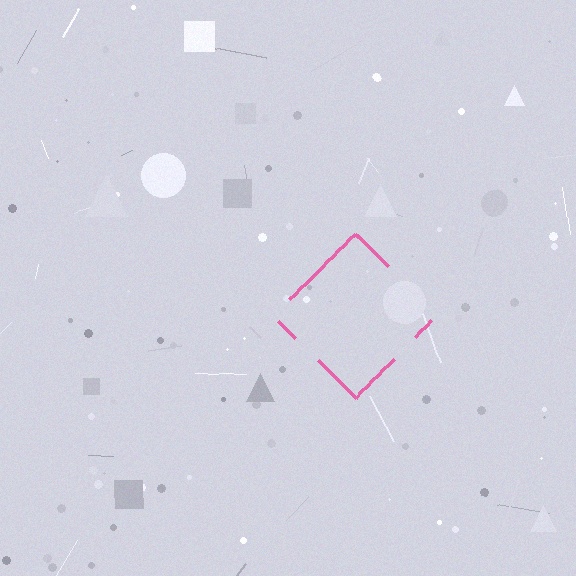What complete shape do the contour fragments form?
The contour fragments form a diamond.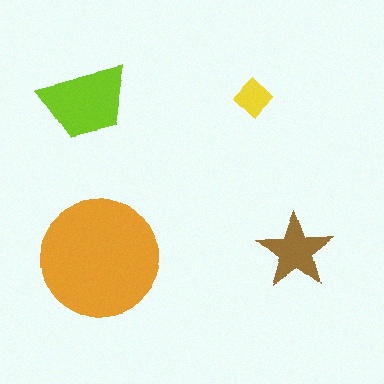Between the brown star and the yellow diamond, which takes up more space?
The brown star.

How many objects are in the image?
There are 4 objects in the image.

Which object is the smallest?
The yellow diamond.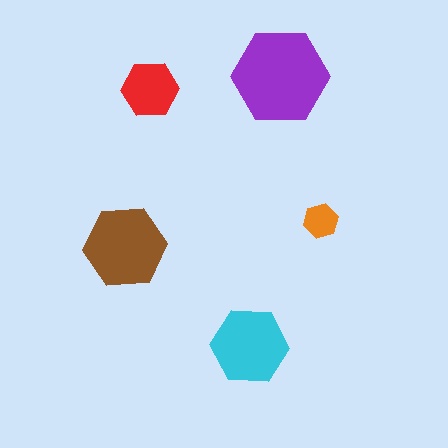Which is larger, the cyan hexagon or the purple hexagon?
The purple one.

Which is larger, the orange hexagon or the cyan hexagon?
The cyan one.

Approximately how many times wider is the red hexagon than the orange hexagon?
About 1.5 times wider.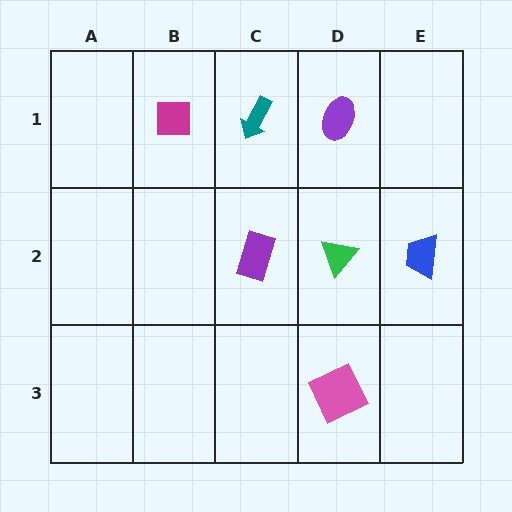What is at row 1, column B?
A magenta square.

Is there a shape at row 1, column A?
No, that cell is empty.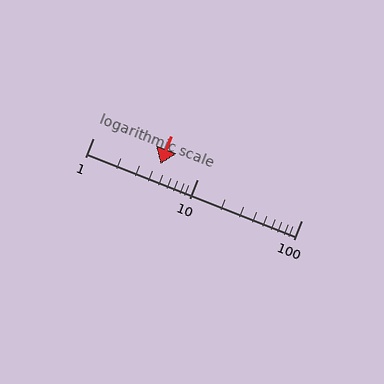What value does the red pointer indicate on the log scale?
The pointer indicates approximately 4.4.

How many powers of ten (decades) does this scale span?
The scale spans 2 decades, from 1 to 100.